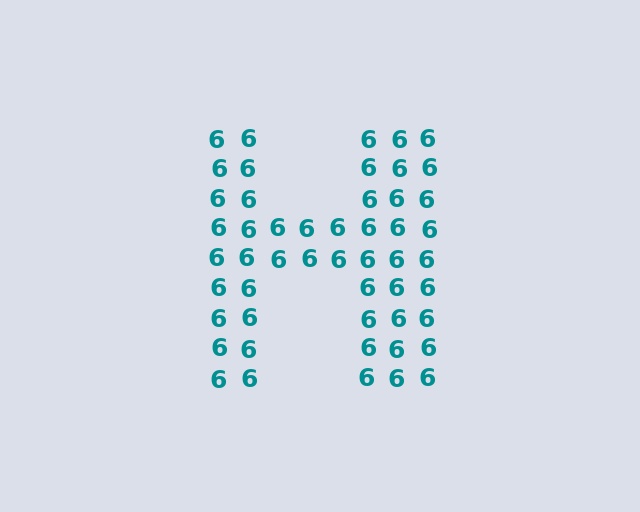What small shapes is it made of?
It is made of small digit 6's.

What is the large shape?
The large shape is the letter H.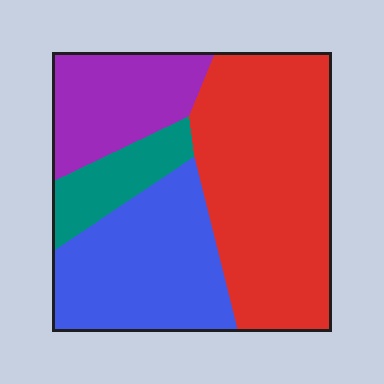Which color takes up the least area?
Teal, at roughly 10%.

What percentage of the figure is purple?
Purple takes up between a sixth and a third of the figure.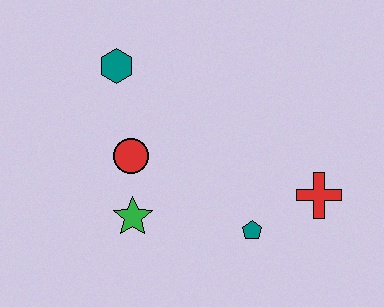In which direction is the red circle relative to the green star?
The red circle is above the green star.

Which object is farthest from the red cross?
The teal hexagon is farthest from the red cross.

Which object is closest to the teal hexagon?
The red circle is closest to the teal hexagon.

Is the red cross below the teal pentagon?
No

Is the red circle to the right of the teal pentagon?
No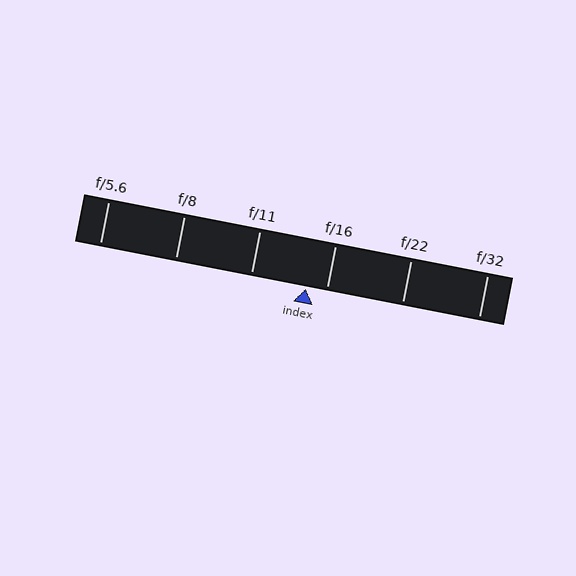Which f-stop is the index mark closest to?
The index mark is closest to f/16.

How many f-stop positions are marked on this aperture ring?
There are 6 f-stop positions marked.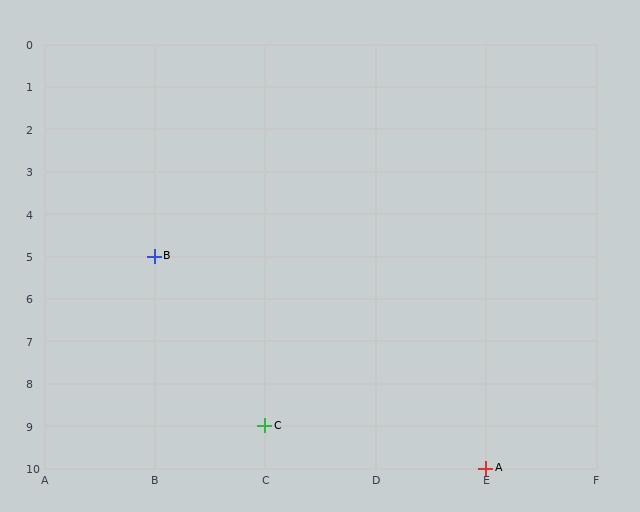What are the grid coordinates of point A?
Point A is at grid coordinates (E, 10).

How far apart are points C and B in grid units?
Points C and B are 1 column and 4 rows apart (about 4.1 grid units diagonally).